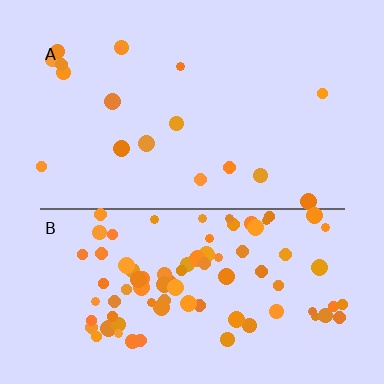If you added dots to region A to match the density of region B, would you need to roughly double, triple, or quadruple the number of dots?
Approximately quadruple.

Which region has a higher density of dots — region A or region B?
B (the bottom).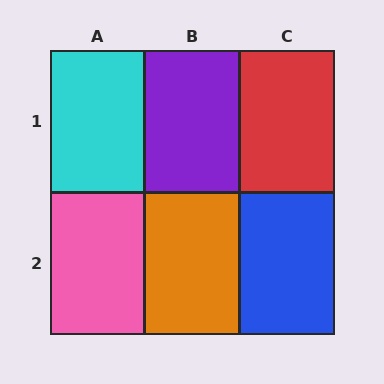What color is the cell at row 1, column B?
Purple.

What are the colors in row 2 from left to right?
Pink, orange, blue.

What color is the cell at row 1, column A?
Cyan.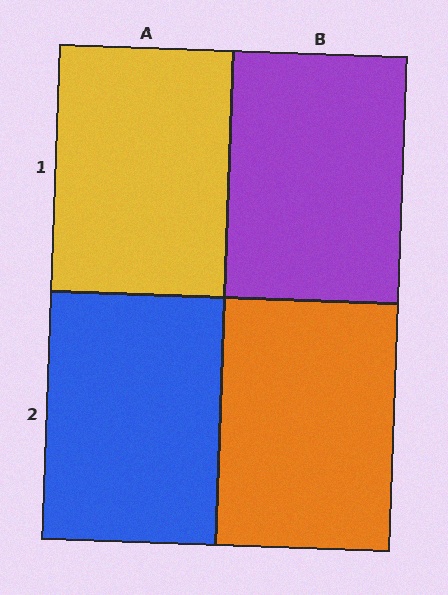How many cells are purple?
1 cell is purple.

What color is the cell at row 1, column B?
Purple.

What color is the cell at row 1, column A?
Yellow.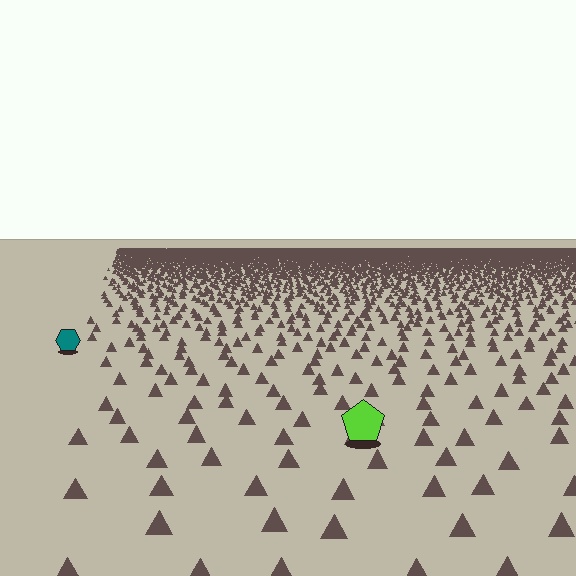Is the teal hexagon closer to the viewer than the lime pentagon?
No. The lime pentagon is closer — you can tell from the texture gradient: the ground texture is coarser near it.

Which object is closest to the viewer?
The lime pentagon is closest. The texture marks near it are larger and more spread out.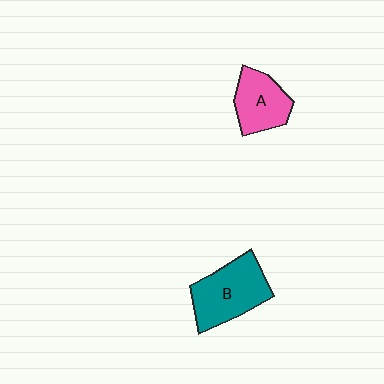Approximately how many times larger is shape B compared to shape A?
Approximately 1.4 times.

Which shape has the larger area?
Shape B (teal).